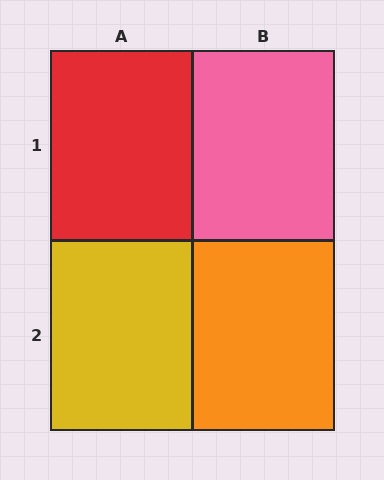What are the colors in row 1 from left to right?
Red, pink.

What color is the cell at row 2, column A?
Yellow.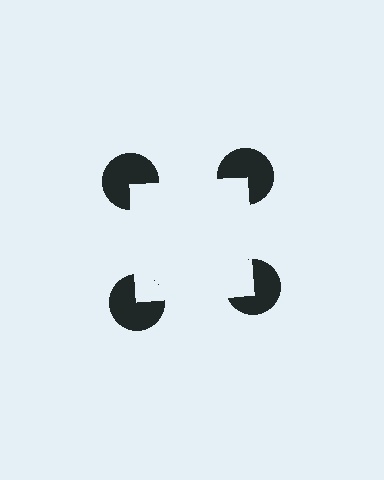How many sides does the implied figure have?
4 sides.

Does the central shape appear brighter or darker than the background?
It typically appears slightly brighter than the background, even though no actual brightness change is drawn.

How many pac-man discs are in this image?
There are 4 — one at each vertex of the illusory square.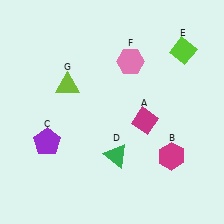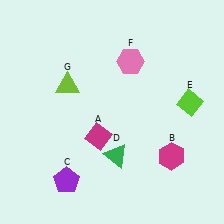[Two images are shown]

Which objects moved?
The objects that moved are: the magenta diamond (A), the purple pentagon (C), the lime diamond (E).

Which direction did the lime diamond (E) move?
The lime diamond (E) moved down.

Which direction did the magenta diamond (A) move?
The magenta diamond (A) moved left.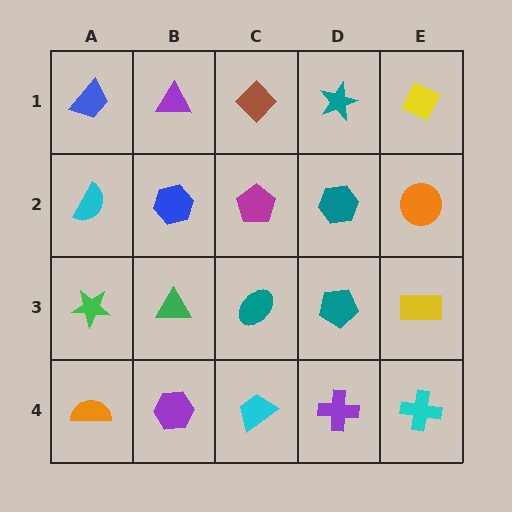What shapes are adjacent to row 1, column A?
A cyan semicircle (row 2, column A), a purple triangle (row 1, column B).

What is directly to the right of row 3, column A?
A green triangle.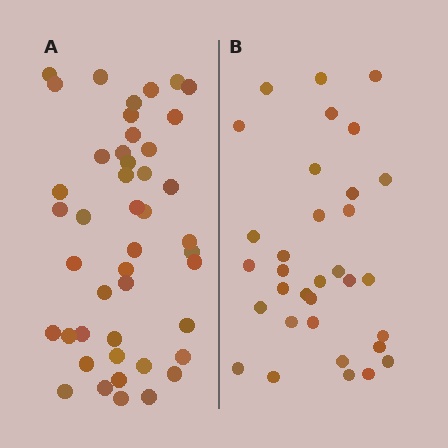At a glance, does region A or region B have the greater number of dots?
Region A (the left region) has more dots.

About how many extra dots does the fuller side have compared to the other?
Region A has roughly 12 or so more dots than region B.